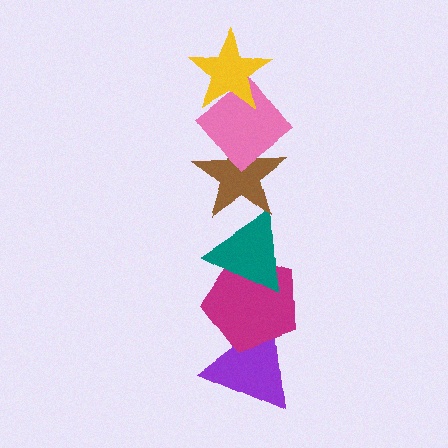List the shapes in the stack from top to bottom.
From top to bottom: the yellow star, the pink diamond, the brown star, the teal triangle, the magenta pentagon, the purple triangle.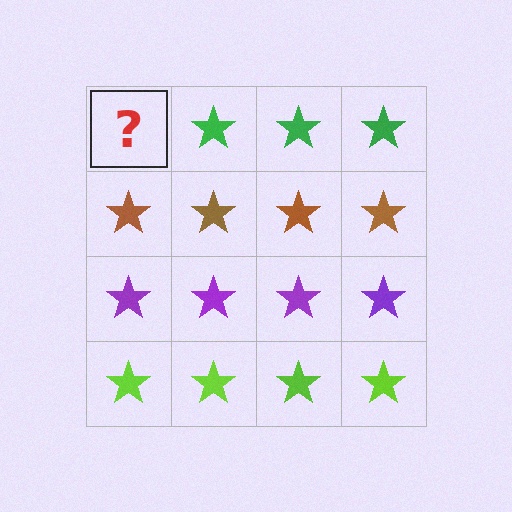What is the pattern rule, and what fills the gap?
The rule is that each row has a consistent color. The gap should be filled with a green star.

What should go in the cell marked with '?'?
The missing cell should contain a green star.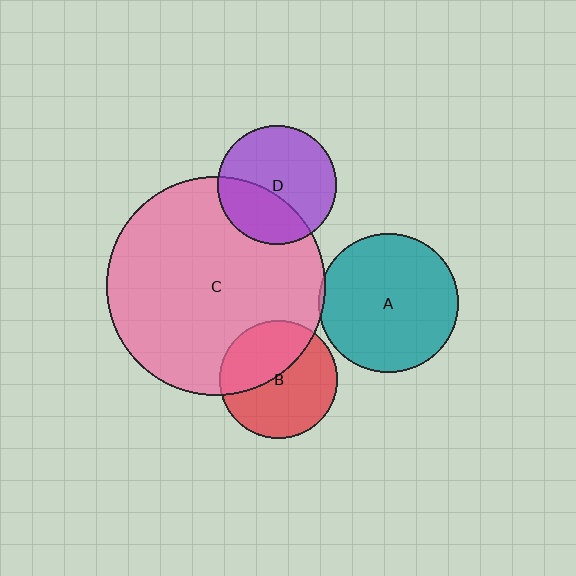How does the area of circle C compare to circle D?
Approximately 3.4 times.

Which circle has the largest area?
Circle C (pink).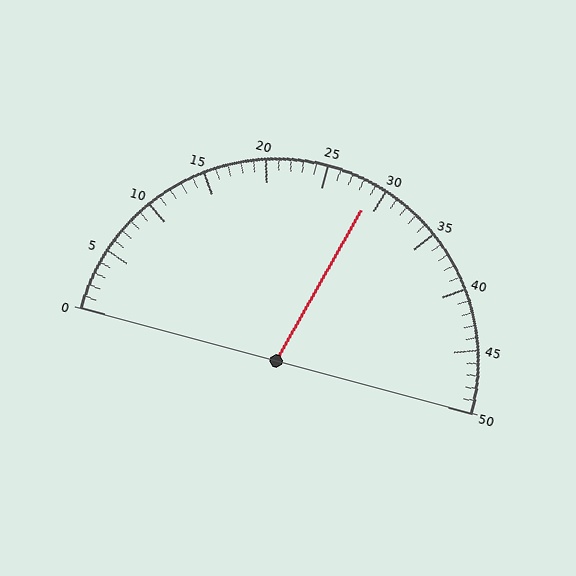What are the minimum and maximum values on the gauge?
The gauge ranges from 0 to 50.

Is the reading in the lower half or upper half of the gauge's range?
The reading is in the upper half of the range (0 to 50).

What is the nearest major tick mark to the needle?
The nearest major tick mark is 30.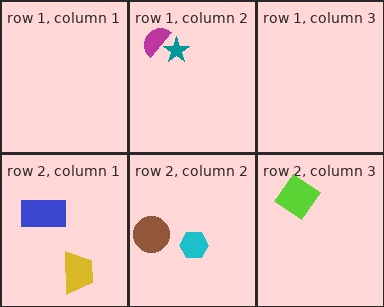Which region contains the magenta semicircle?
The row 1, column 2 region.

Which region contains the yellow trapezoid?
The row 2, column 1 region.